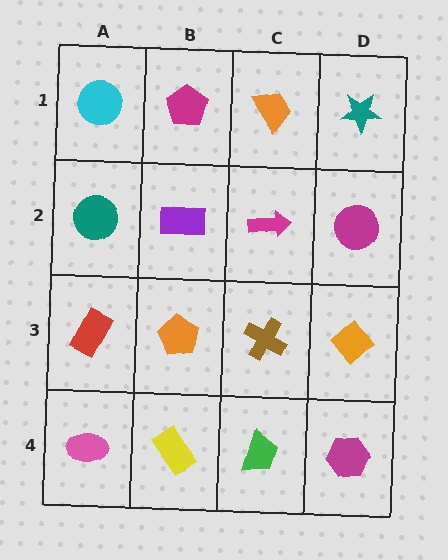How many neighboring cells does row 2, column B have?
4.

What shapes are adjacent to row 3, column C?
A magenta arrow (row 2, column C), a green trapezoid (row 4, column C), an orange pentagon (row 3, column B), an orange diamond (row 3, column D).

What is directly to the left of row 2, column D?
A magenta arrow.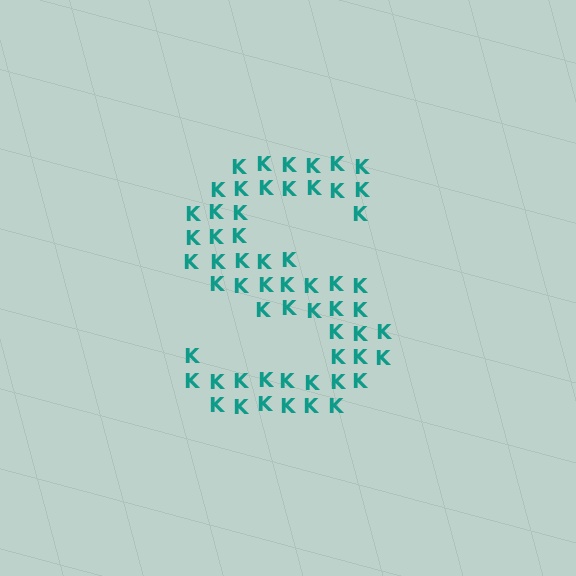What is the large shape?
The large shape is the letter S.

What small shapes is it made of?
It is made of small letter K's.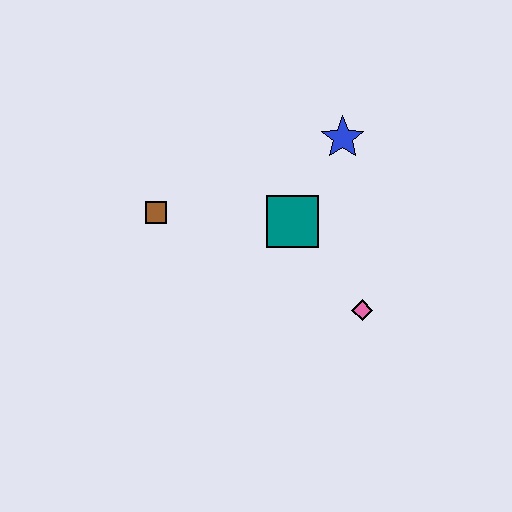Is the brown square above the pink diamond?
Yes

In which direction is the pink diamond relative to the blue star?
The pink diamond is below the blue star.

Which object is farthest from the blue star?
The brown square is farthest from the blue star.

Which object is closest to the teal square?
The blue star is closest to the teal square.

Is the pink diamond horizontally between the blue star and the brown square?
No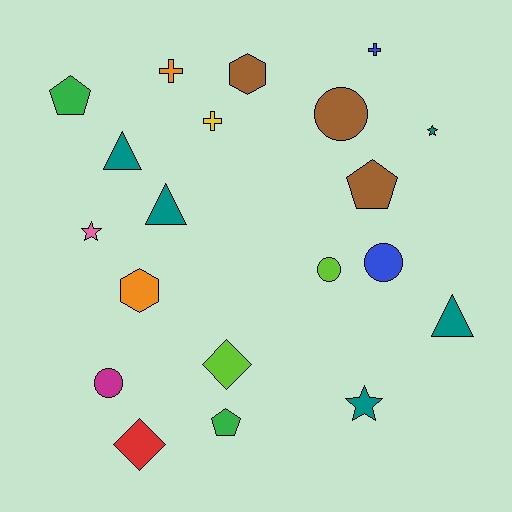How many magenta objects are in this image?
There is 1 magenta object.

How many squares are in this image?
There are no squares.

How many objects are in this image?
There are 20 objects.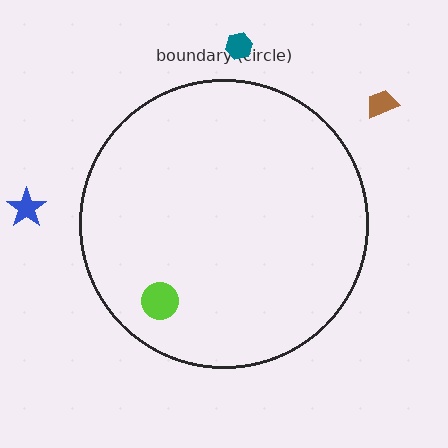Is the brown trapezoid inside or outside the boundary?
Outside.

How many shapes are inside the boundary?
1 inside, 3 outside.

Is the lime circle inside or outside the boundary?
Inside.